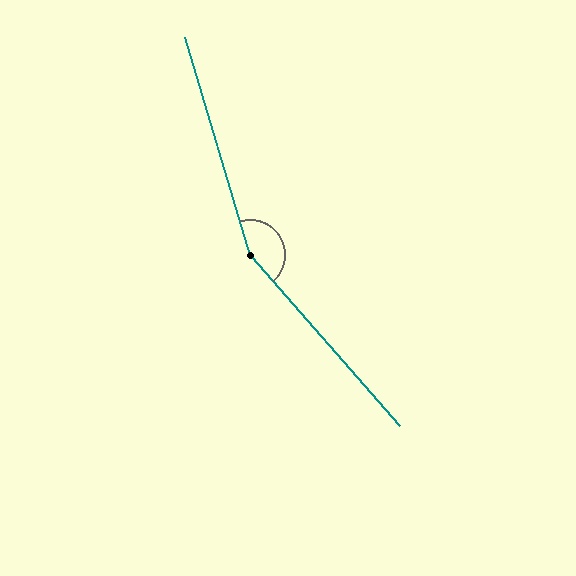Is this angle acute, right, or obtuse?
It is obtuse.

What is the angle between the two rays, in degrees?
Approximately 155 degrees.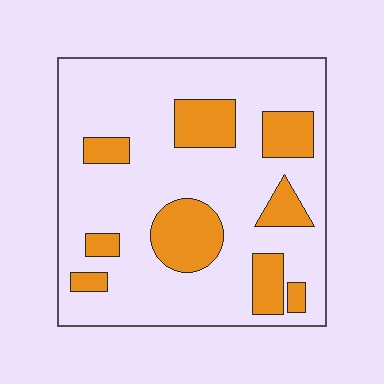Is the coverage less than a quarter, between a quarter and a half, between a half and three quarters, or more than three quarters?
Less than a quarter.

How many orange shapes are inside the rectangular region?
9.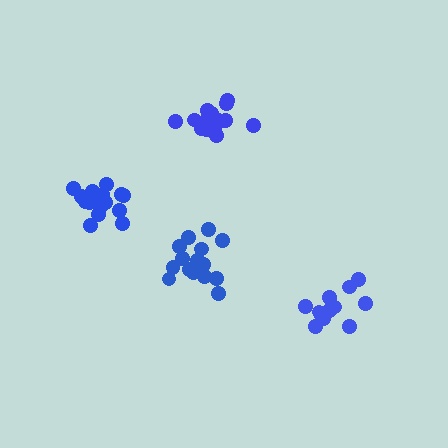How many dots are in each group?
Group 1: 14 dots, Group 2: 17 dots, Group 3: 15 dots, Group 4: 17 dots (63 total).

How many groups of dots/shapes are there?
There are 4 groups.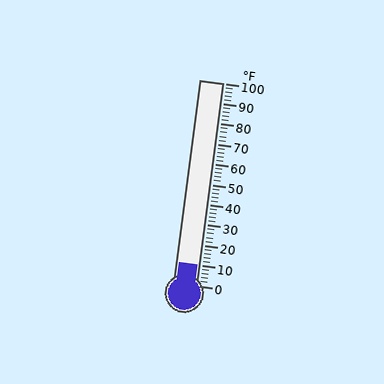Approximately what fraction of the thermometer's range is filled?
The thermometer is filled to approximately 10% of its range.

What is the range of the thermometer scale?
The thermometer scale ranges from 0°F to 100°F.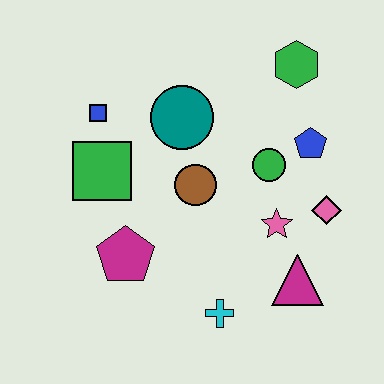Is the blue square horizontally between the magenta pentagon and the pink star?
No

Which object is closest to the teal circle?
The brown circle is closest to the teal circle.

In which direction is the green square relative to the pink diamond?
The green square is to the left of the pink diamond.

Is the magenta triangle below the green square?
Yes